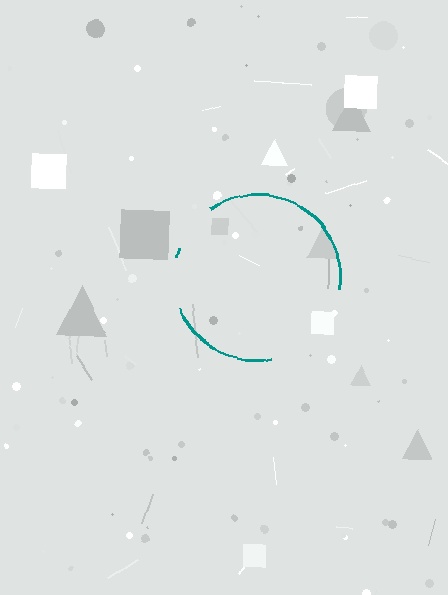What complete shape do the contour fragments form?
The contour fragments form a circle.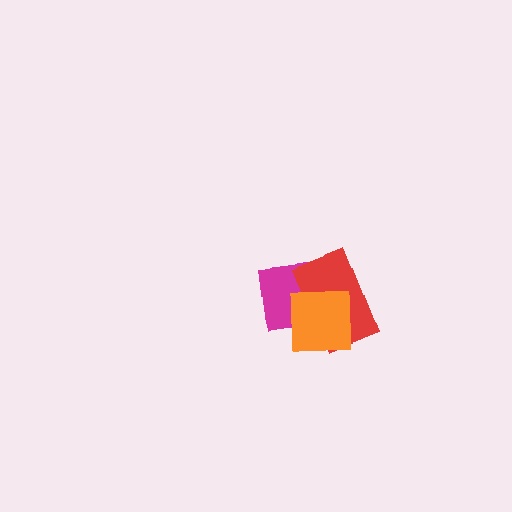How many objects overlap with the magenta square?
2 objects overlap with the magenta square.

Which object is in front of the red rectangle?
The orange square is in front of the red rectangle.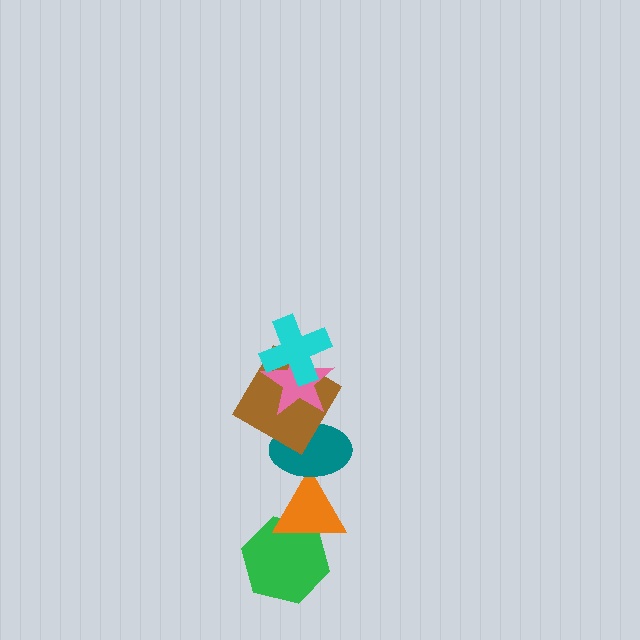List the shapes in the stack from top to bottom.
From top to bottom: the cyan cross, the pink star, the brown diamond, the teal ellipse, the orange triangle, the green hexagon.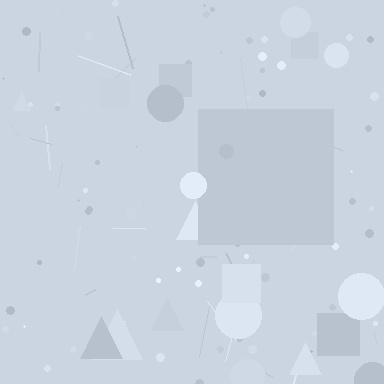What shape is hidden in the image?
A square is hidden in the image.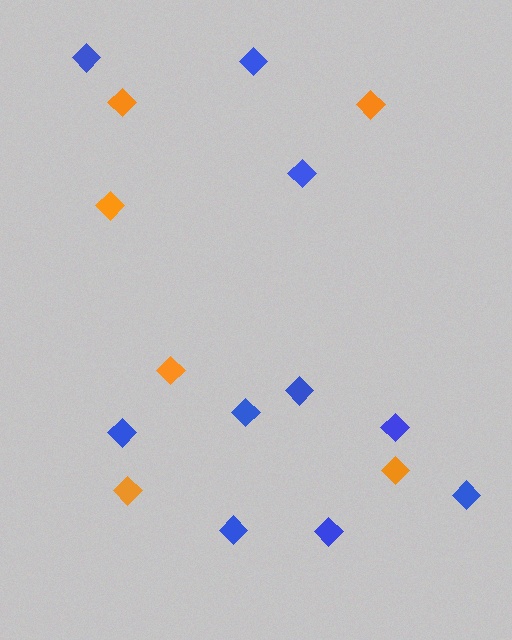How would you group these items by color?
There are 2 groups: one group of orange diamonds (6) and one group of blue diamonds (10).